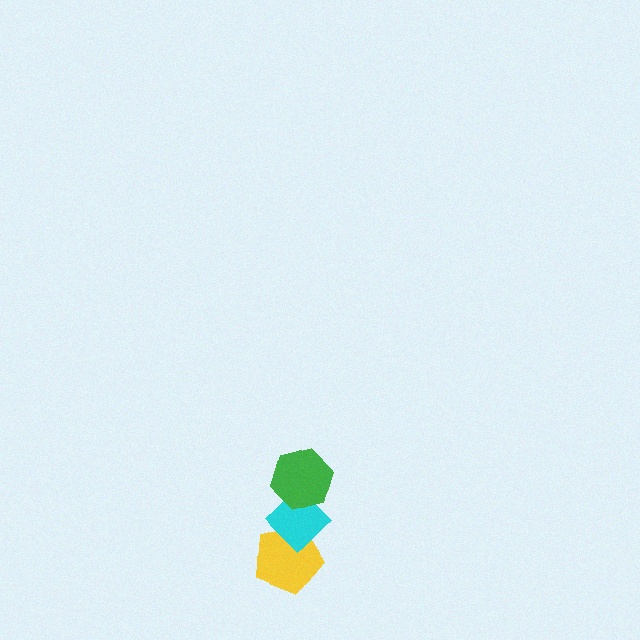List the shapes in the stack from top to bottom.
From top to bottom: the green hexagon, the cyan diamond, the yellow pentagon.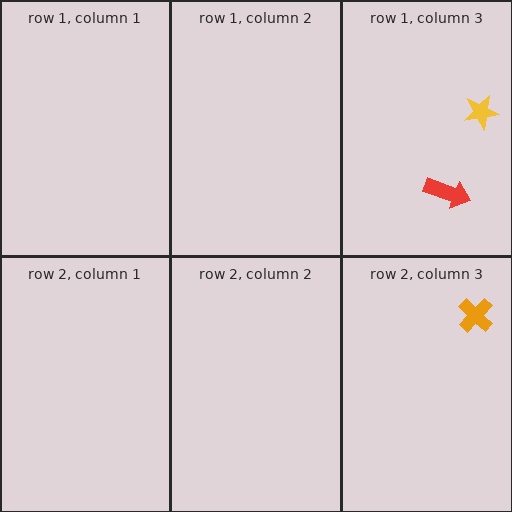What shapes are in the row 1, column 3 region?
The yellow star, the red arrow.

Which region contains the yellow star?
The row 1, column 3 region.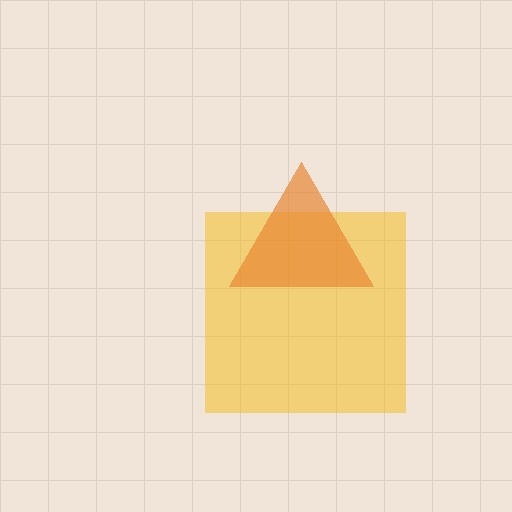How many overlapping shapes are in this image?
There are 2 overlapping shapes in the image.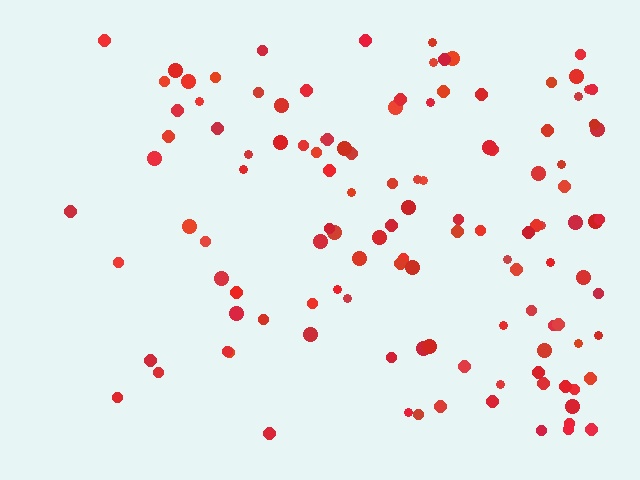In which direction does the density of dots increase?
From left to right, with the right side densest.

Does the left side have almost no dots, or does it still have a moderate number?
Still a moderate number, just noticeably fewer than the right.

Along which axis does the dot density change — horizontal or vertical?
Horizontal.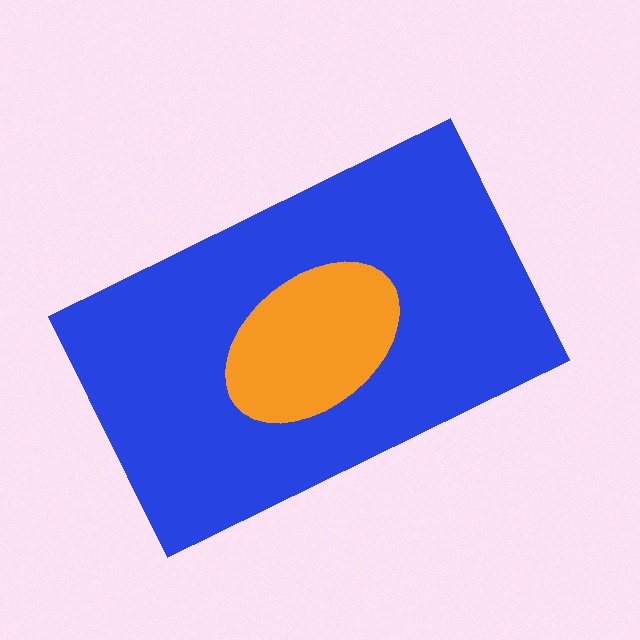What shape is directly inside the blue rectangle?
The orange ellipse.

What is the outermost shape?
The blue rectangle.